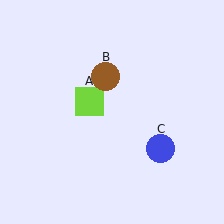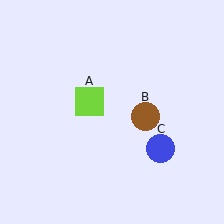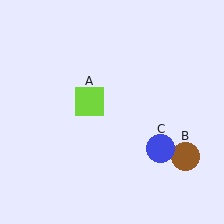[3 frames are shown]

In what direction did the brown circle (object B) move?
The brown circle (object B) moved down and to the right.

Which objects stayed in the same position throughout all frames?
Lime square (object A) and blue circle (object C) remained stationary.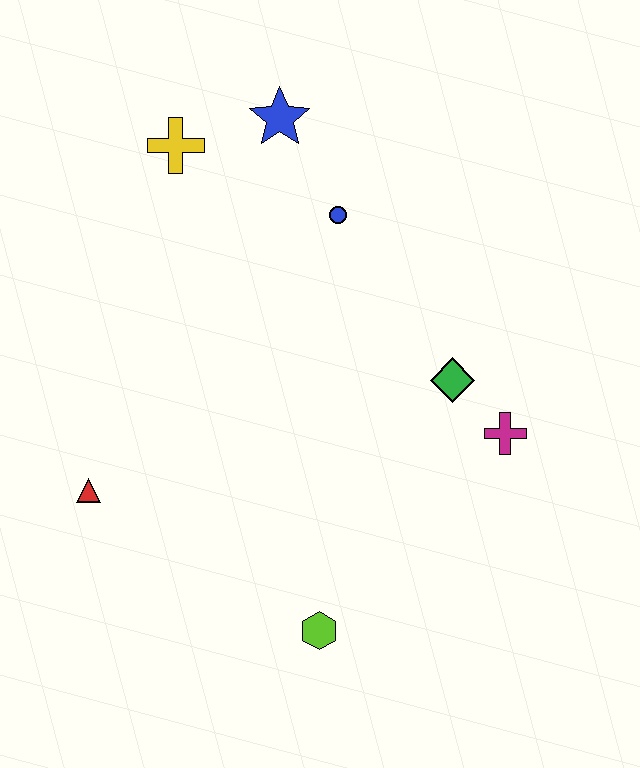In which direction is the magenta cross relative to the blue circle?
The magenta cross is below the blue circle.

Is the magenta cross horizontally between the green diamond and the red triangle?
No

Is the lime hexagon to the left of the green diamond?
Yes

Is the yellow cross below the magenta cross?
No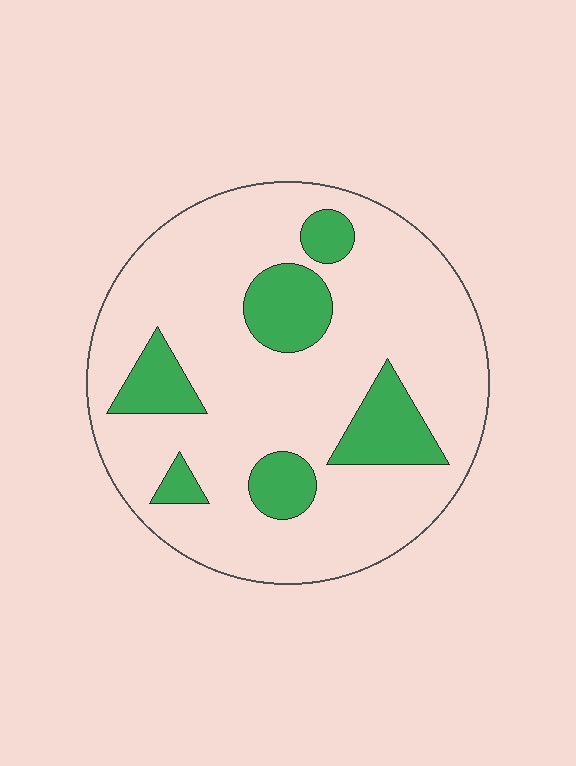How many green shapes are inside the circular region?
6.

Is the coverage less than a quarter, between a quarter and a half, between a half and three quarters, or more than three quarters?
Less than a quarter.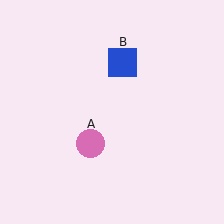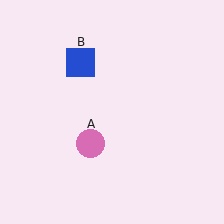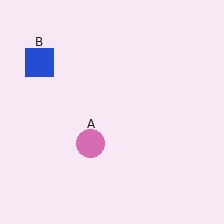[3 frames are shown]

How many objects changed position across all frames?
1 object changed position: blue square (object B).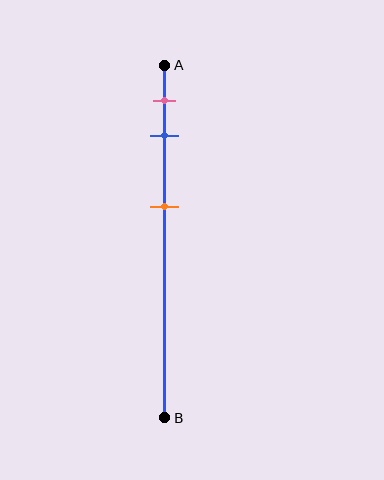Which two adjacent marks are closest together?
The pink and blue marks are the closest adjacent pair.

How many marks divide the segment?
There are 3 marks dividing the segment.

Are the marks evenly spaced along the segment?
No, the marks are not evenly spaced.